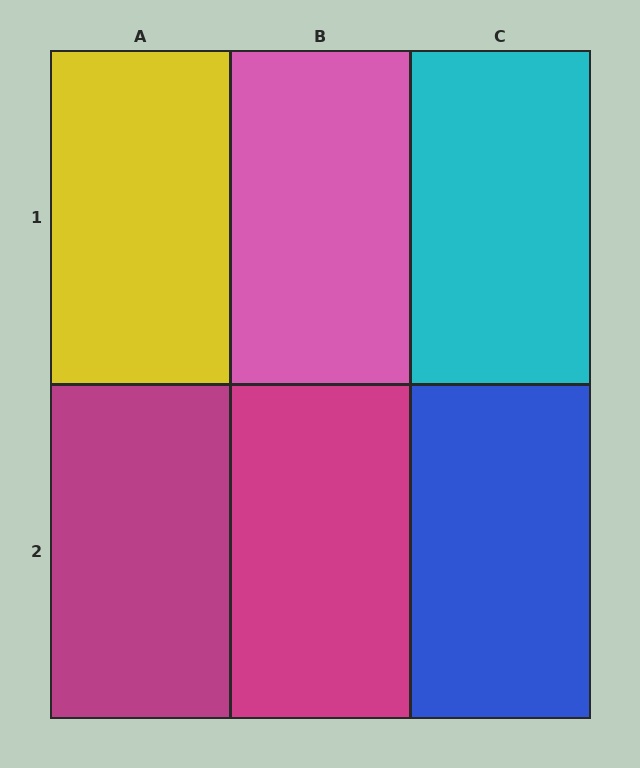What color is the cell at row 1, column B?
Pink.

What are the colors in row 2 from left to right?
Magenta, magenta, blue.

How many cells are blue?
1 cell is blue.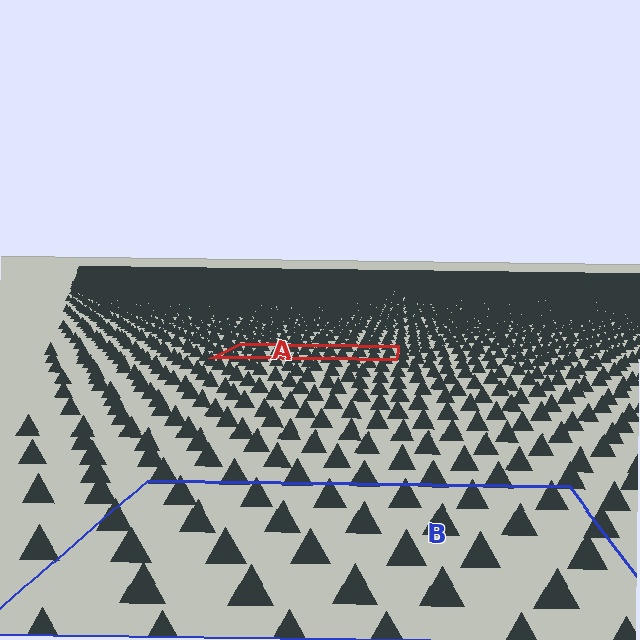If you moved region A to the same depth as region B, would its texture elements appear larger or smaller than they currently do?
They would appear larger. At a closer depth, the same texture elements are projected at a bigger on-screen size.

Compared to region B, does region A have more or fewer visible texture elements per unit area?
Region A has more texture elements per unit area — they are packed more densely because it is farther away.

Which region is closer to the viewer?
Region B is closer. The texture elements there are larger and more spread out.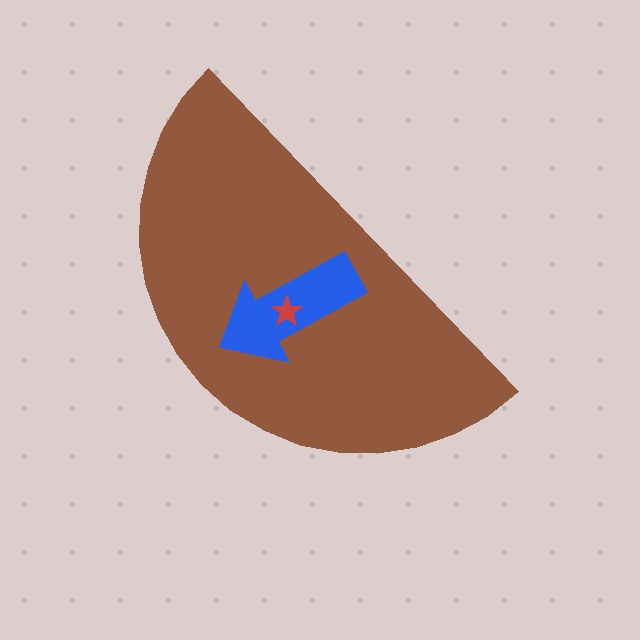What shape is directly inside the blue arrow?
The red star.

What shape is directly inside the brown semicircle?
The blue arrow.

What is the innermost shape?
The red star.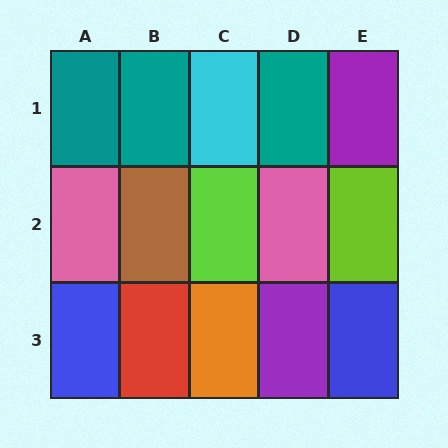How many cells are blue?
2 cells are blue.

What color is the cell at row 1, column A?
Teal.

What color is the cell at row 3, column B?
Red.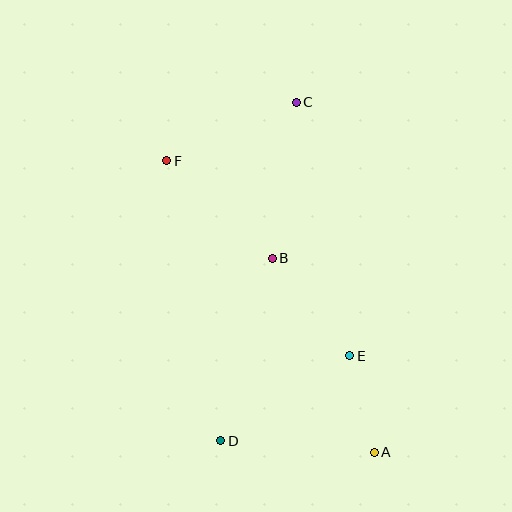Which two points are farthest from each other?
Points A and C are farthest from each other.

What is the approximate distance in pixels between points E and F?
The distance between E and F is approximately 268 pixels.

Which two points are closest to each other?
Points A and E are closest to each other.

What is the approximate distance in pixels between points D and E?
The distance between D and E is approximately 154 pixels.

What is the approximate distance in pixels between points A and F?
The distance between A and F is approximately 358 pixels.